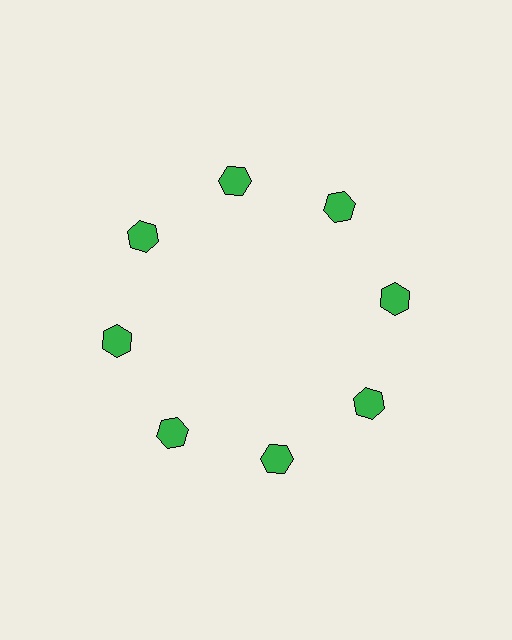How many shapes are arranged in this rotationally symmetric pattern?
There are 8 shapes, arranged in 8 groups of 1.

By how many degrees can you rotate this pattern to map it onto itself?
The pattern maps onto itself every 45 degrees of rotation.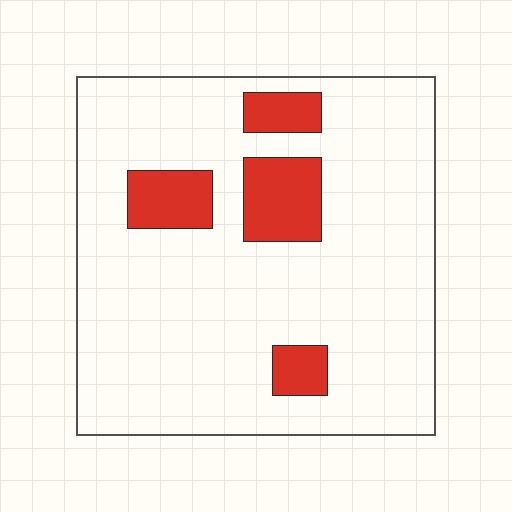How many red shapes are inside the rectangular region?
4.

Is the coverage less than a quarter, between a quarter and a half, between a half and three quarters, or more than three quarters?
Less than a quarter.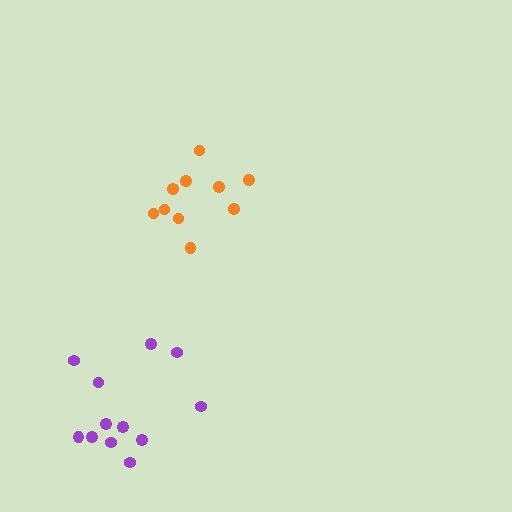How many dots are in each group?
Group 1: 10 dots, Group 2: 12 dots (22 total).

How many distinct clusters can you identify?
There are 2 distinct clusters.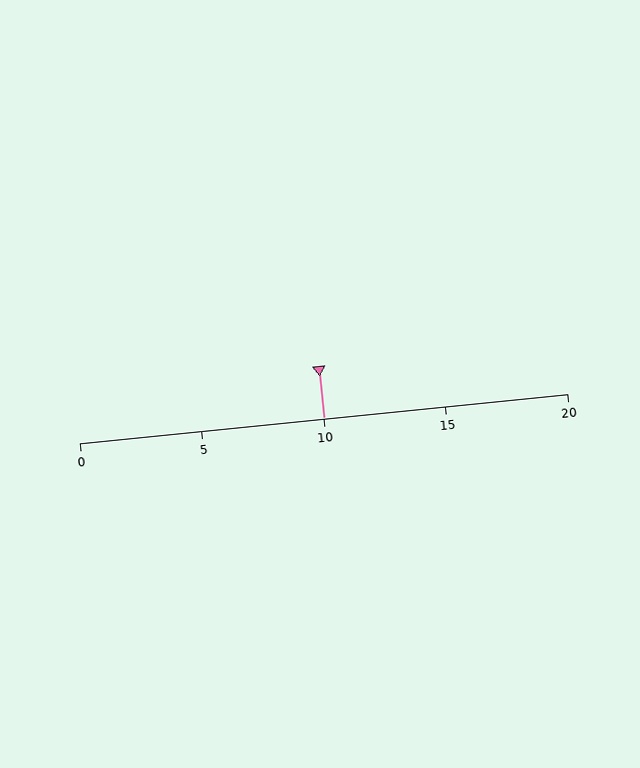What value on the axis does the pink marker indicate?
The marker indicates approximately 10.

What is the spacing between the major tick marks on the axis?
The major ticks are spaced 5 apart.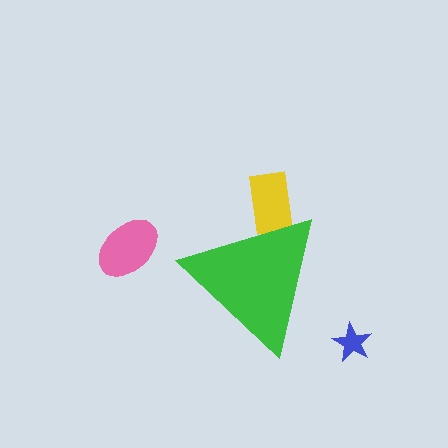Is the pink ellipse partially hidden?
No, the pink ellipse is fully visible.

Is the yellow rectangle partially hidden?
Yes, the yellow rectangle is partially hidden behind the green triangle.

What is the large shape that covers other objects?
A green triangle.